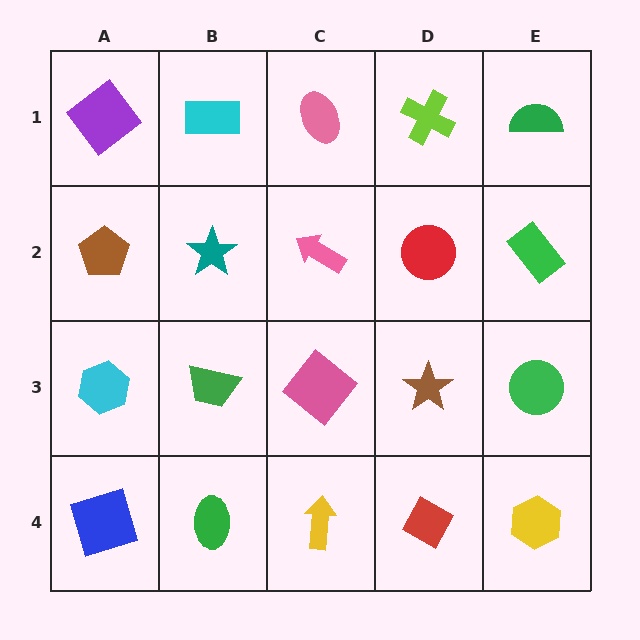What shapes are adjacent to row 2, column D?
A lime cross (row 1, column D), a brown star (row 3, column D), a pink arrow (row 2, column C), a green rectangle (row 2, column E).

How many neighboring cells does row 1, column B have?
3.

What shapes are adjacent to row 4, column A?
A cyan hexagon (row 3, column A), a green ellipse (row 4, column B).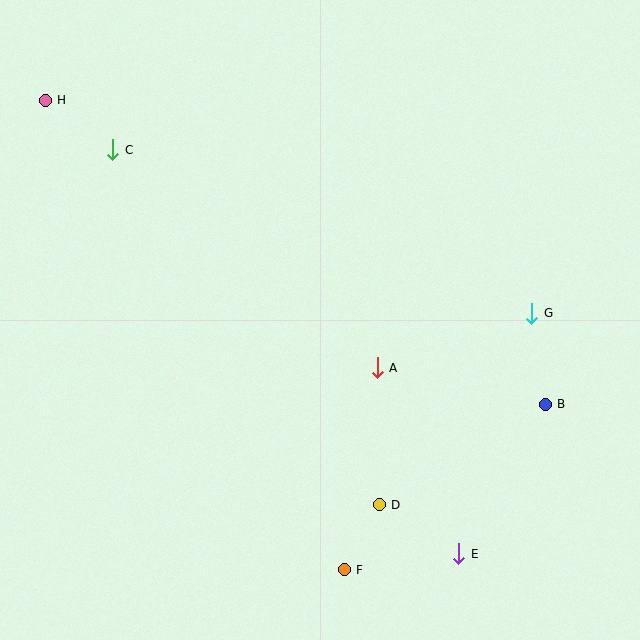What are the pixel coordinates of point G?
Point G is at (532, 313).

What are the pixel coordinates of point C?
Point C is at (113, 150).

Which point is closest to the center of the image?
Point A at (377, 368) is closest to the center.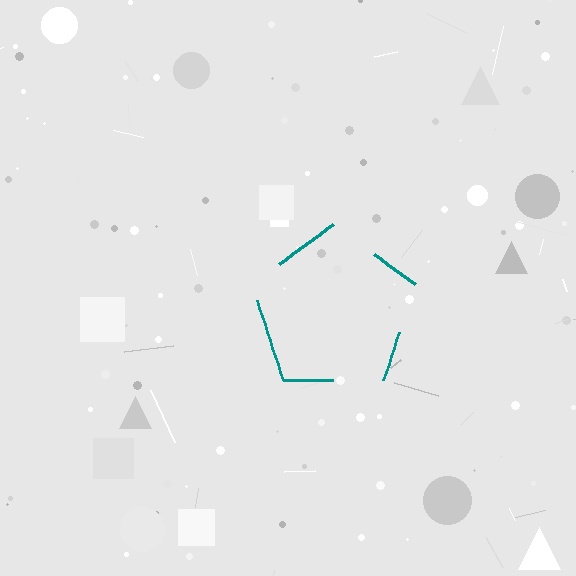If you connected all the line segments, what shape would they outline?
They would outline a pentagon.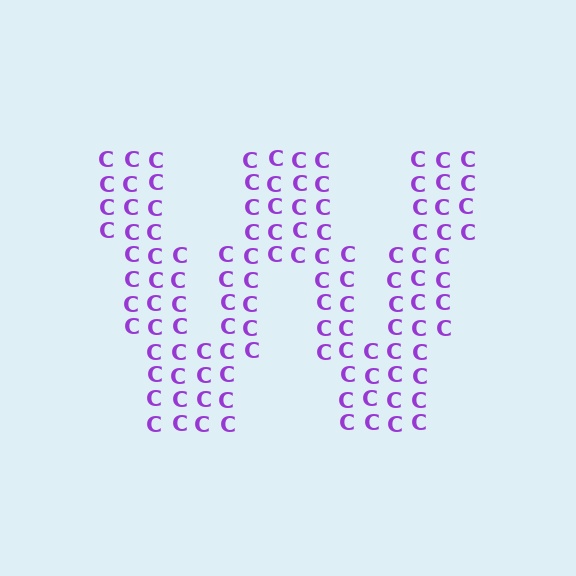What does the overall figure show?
The overall figure shows the letter W.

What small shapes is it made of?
It is made of small letter C's.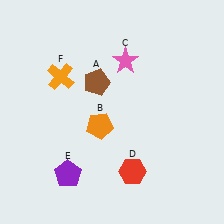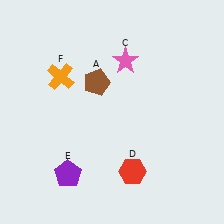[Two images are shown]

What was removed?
The orange pentagon (B) was removed in Image 2.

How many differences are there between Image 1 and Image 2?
There is 1 difference between the two images.